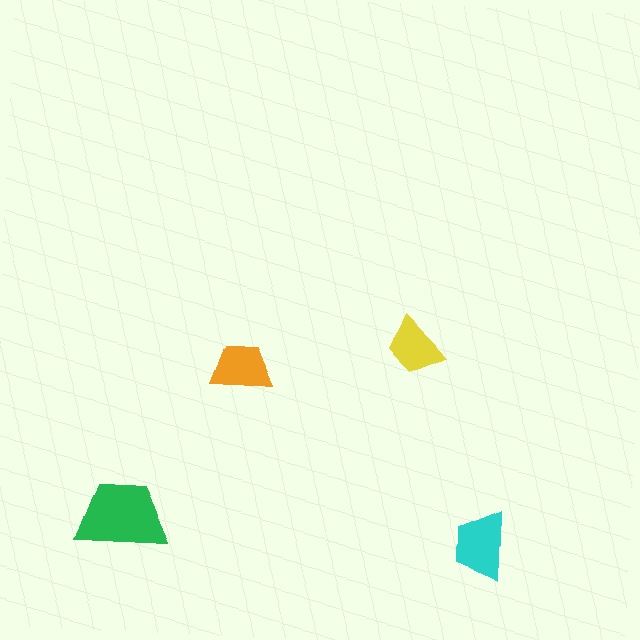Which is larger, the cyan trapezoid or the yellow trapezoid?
The cyan one.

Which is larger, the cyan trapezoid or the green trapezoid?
The green one.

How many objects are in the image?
There are 4 objects in the image.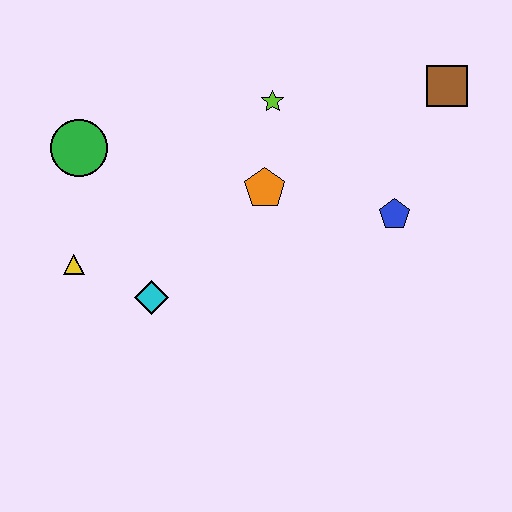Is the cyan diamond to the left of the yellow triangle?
No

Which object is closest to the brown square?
The blue pentagon is closest to the brown square.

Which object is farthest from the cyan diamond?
The brown square is farthest from the cyan diamond.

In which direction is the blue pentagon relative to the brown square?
The blue pentagon is below the brown square.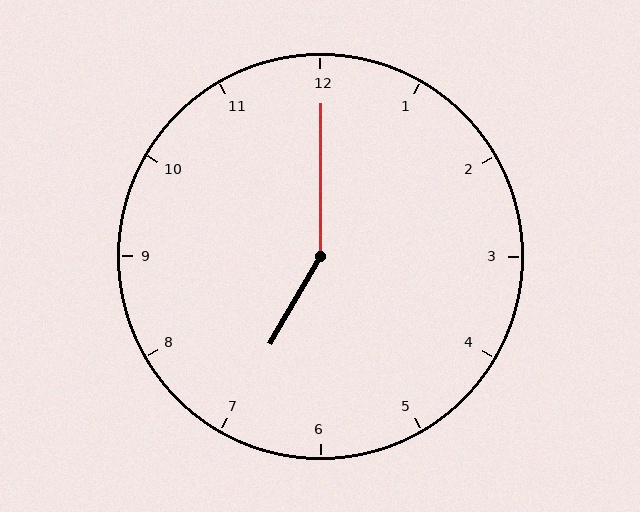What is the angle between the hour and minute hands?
Approximately 150 degrees.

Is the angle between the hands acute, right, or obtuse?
It is obtuse.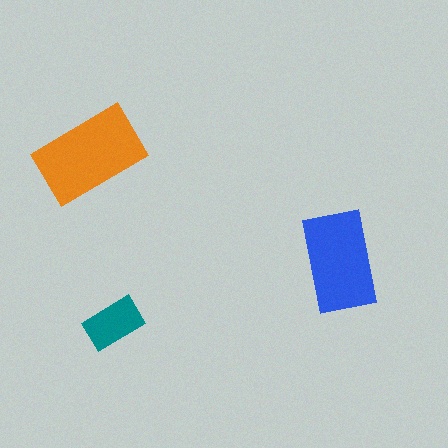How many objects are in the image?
There are 3 objects in the image.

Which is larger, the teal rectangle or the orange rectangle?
The orange one.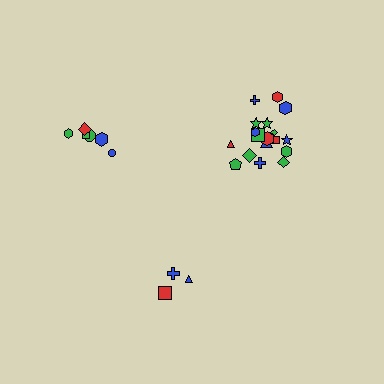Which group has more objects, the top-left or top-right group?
The top-right group.